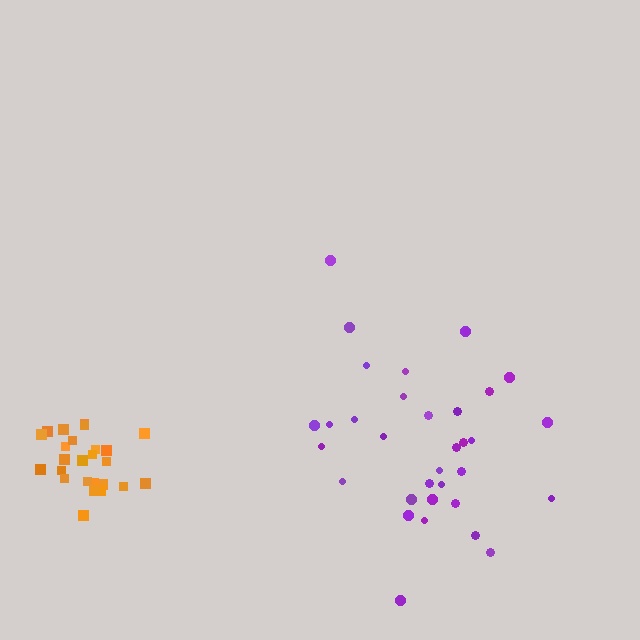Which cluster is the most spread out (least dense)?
Purple.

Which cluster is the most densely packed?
Orange.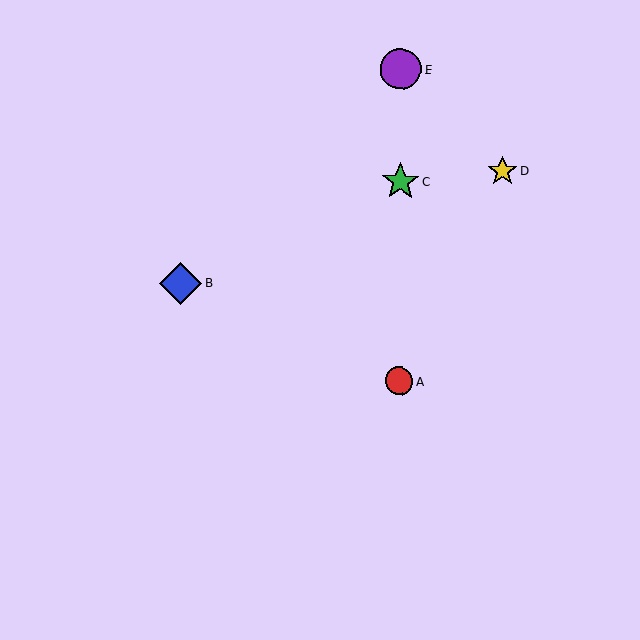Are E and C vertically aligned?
Yes, both are at x≈401.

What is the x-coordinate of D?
Object D is at x≈502.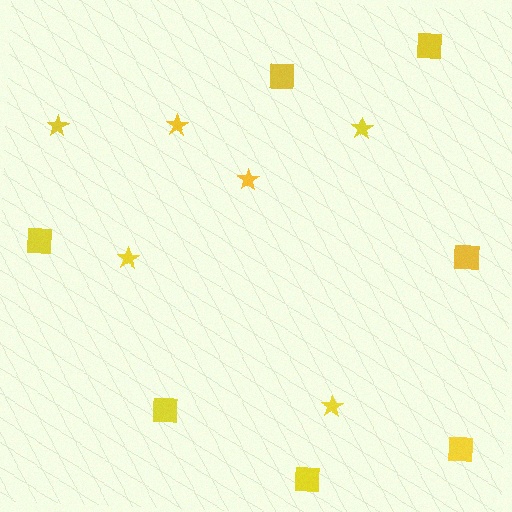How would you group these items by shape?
There are 2 groups: one group of stars (6) and one group of squares (7).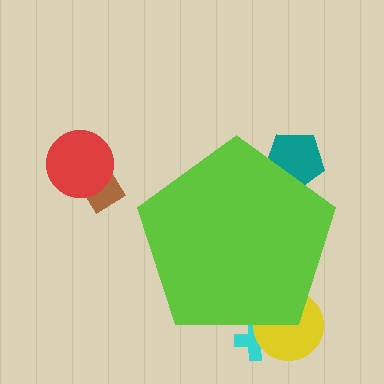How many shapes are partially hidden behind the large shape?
3 shapes are partially hidden.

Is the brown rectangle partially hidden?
No, the brown rectangle is fully visible.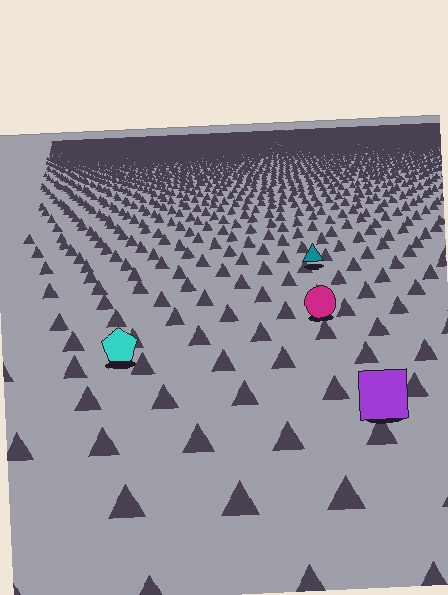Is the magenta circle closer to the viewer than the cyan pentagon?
No. The cyan pentagon is closer — you can tell from the texture gradient: the ground texture is coarser near it.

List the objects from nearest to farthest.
From nearest to farthest: the purple square, the cyan pentagon, the magenta circle, the teal triangle.